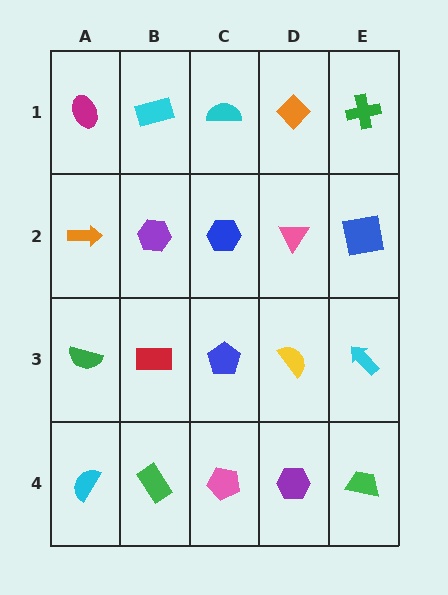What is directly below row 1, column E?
A blue square.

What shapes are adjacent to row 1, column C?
A blue hexagon (row 2, column C), a cyan rectangle (row 1, column B), an orange diamond (row 1, column D).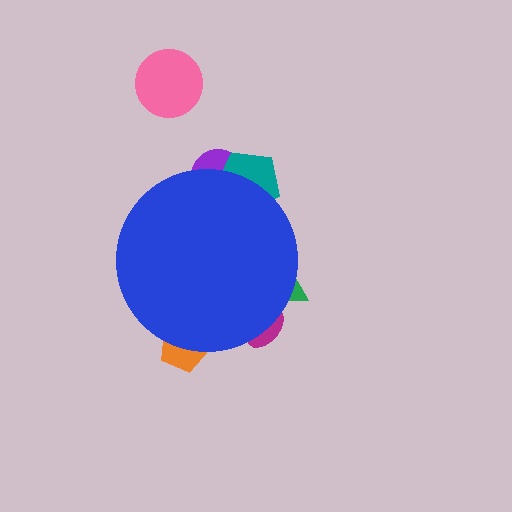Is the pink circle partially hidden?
No, the pink circle is fully visible.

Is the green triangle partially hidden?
Yes, the green triangle is partially hidden behind the blue circle.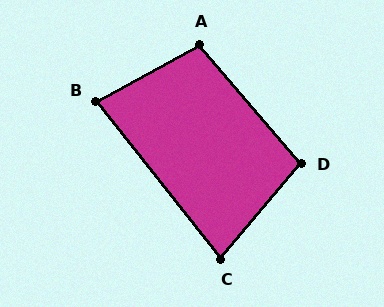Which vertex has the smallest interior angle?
C, at approximately 78 degrees.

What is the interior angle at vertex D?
Approximately 99 degrees (obtuse).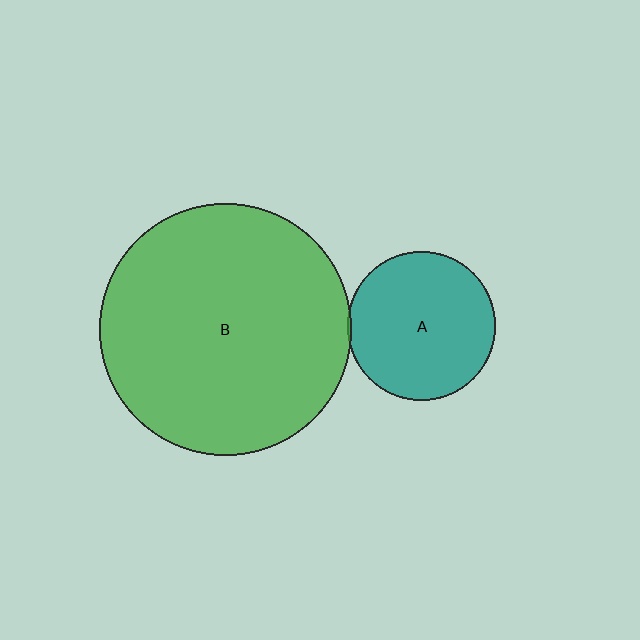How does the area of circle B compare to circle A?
Approximately 2.9 times.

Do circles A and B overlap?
Yes.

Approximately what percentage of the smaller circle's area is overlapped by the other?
Approximately 5%.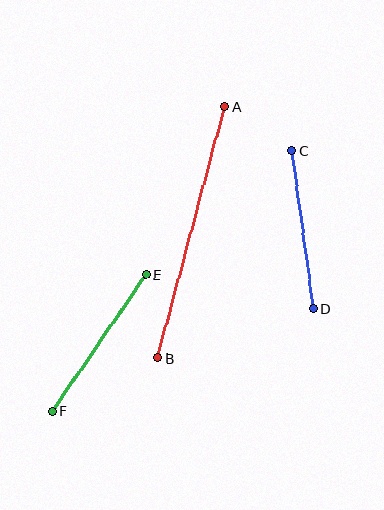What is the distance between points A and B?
The distance is approximately 260 pixels.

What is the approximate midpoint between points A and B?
The midpoint is at approximately (191, 232) pixels.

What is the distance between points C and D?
The distance is approximately 159 pixels.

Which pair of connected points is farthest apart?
Points A and B are farthest apart.